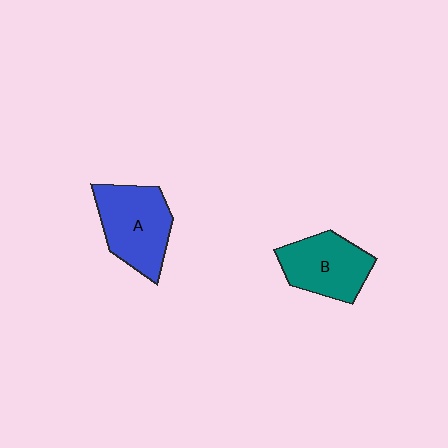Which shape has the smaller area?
Shape B (teal).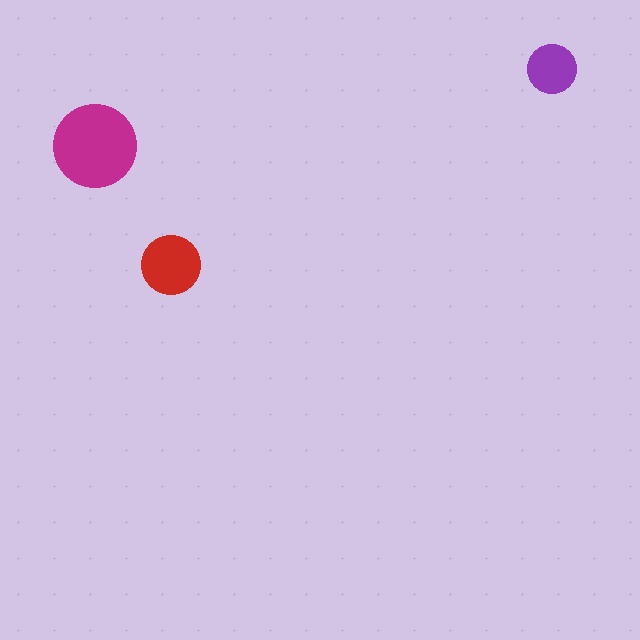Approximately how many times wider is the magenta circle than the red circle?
About 1.5 times wider.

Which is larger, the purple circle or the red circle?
The red one.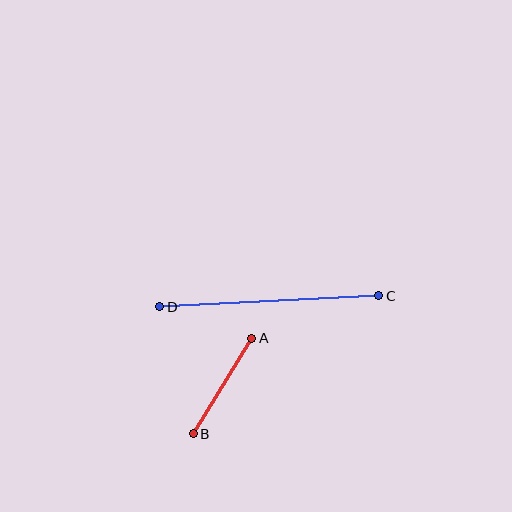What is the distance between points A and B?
The distance is approximately 112 pixels.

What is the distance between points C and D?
The distance is approximately 219 pixels.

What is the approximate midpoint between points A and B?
The midpoint is at approximately (222, 386) pixels.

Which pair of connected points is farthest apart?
Points C and D are farthest apart.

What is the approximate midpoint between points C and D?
The midpoint is at approximately (269, 301) pixels.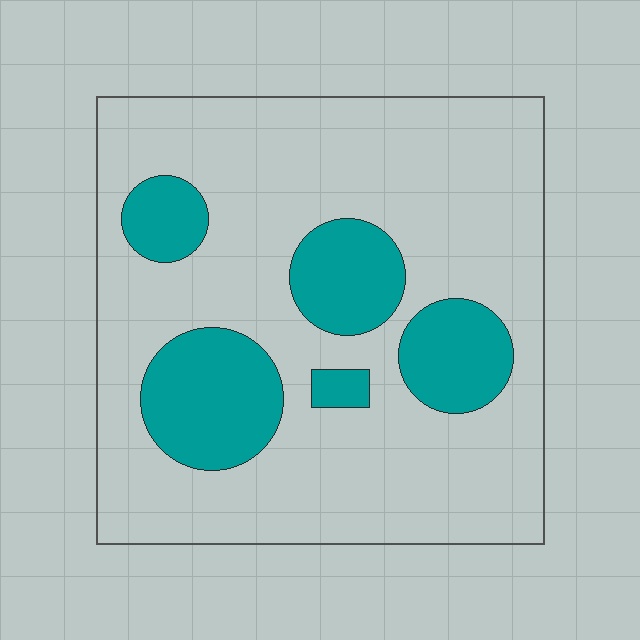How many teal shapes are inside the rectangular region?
5.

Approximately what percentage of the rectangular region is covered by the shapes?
Approximately 25%.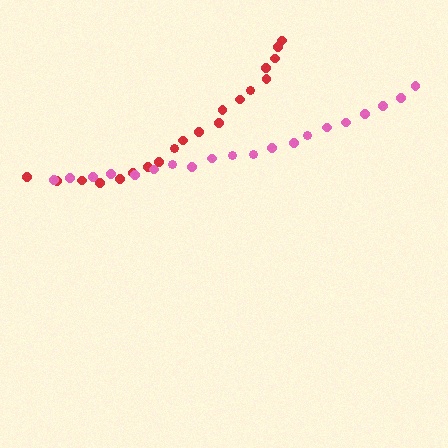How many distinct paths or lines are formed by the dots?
There are 2 distinct paths.